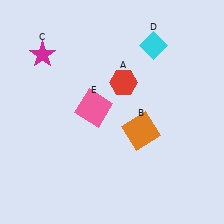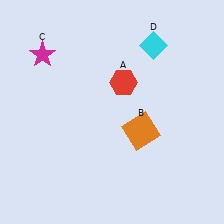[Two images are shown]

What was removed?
The pink square (E) was removed in Image 2.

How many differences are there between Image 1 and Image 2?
There is 1 difference between the two images.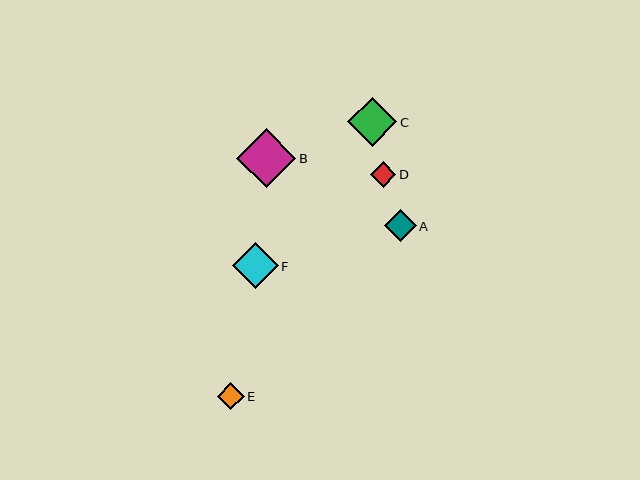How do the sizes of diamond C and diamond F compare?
Diamond C and diamond F are approximately the same size.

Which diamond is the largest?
Diamond B is the largest with a size of approximately 59 pixels.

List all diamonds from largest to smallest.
From largest to smallest: B, C, F, A, E, D.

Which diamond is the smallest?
Diamond D is the smallest with a size of approximately 26 pixels.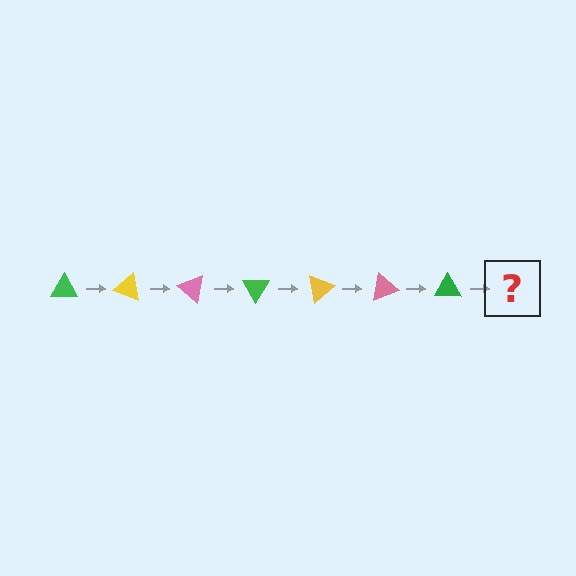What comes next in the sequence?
The next element should be a yellow triangle, rotated 140 degrees from the start.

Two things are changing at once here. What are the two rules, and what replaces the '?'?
The two rules are that it rotates 20 degrees each step and the color cycles through green, yellow, and pink. The '?' should be a yellow triangle, rotated 140 degrees from the start.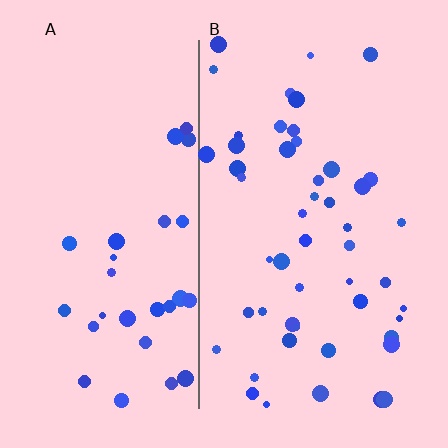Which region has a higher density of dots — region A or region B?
B (the right).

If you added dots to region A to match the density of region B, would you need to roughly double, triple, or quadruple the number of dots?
Approximately double.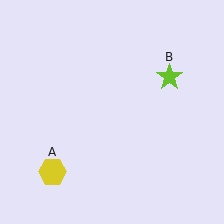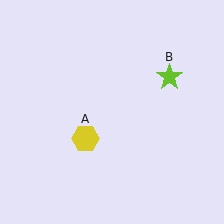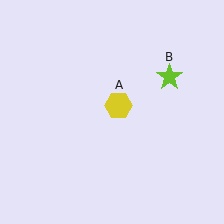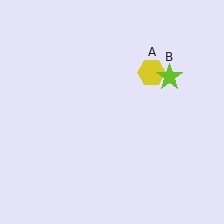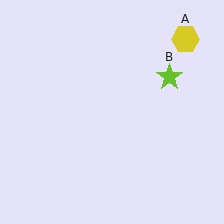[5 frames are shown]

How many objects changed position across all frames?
1 object changed position: yellow hexagon (object A).